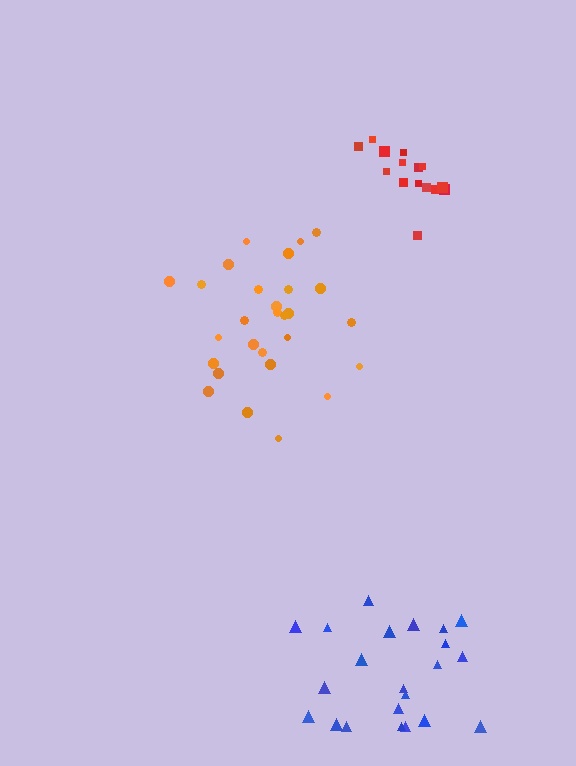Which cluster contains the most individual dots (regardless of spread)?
Orange (28).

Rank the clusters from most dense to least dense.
red, orange, blue.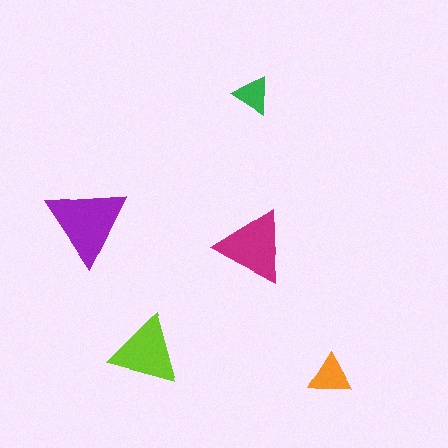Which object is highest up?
The green triangle is topmost.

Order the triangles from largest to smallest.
the purple one, the magenta one, the lime one, the orange one, the green one.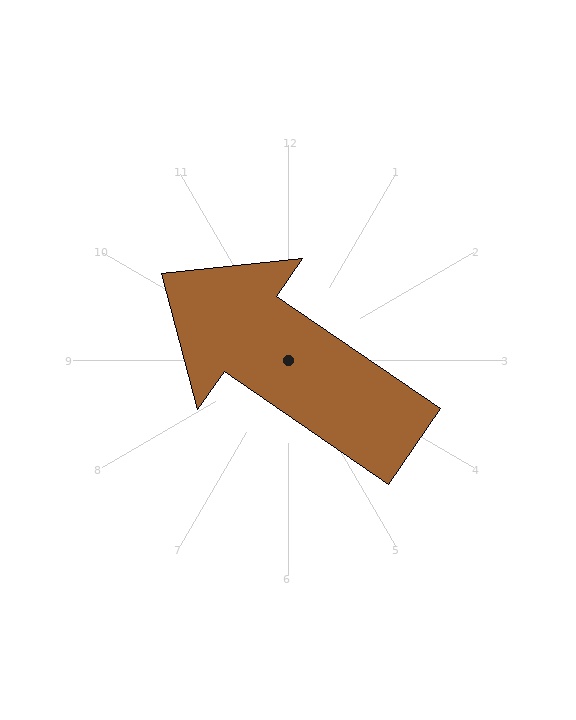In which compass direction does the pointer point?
Northwest.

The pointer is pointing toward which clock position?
Roughly 10 o'clock.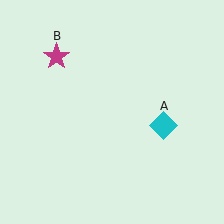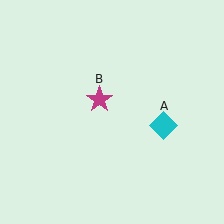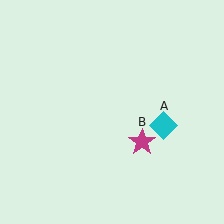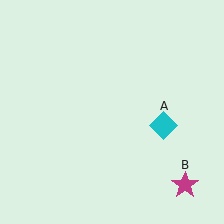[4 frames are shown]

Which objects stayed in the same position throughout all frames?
Cyan diamond (object A) remained stationary.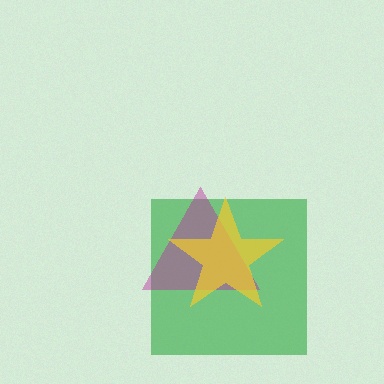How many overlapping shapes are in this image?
There are 3 overlapping shapes in the image.